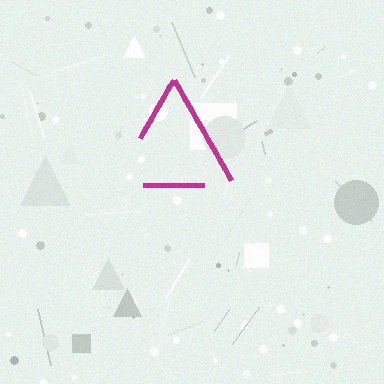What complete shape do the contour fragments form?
The contour fragments form a triangle.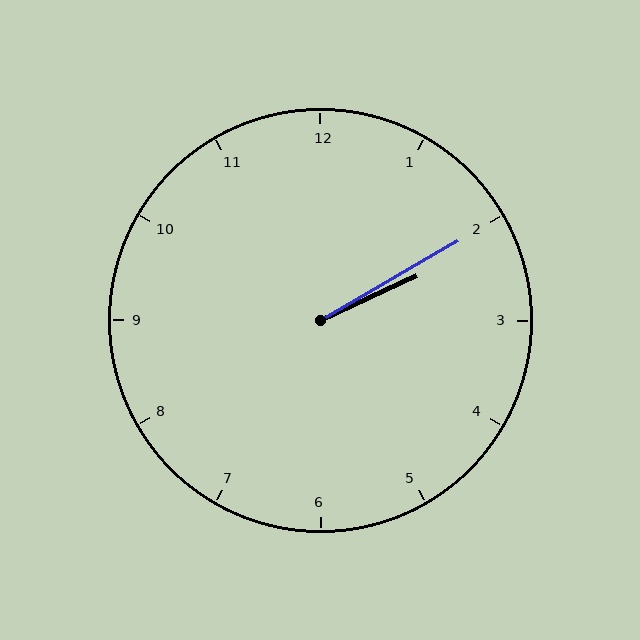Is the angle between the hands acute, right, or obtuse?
It is acute.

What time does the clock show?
2:10.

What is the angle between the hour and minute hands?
Approximately 5 degrees.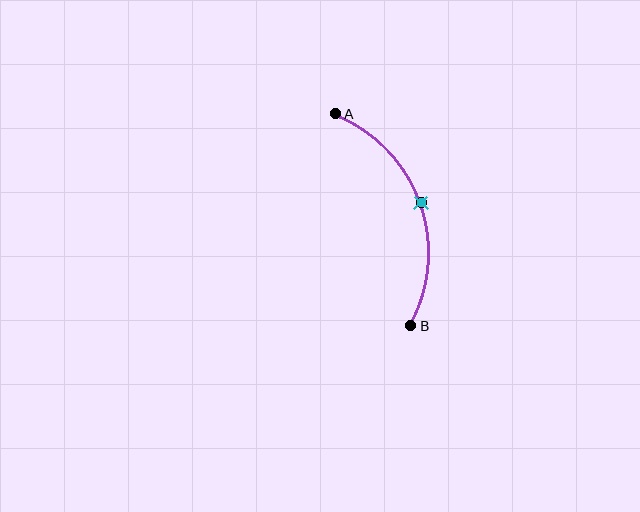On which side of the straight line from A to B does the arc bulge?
The arc bulges to the right of the straight line connecting A and B.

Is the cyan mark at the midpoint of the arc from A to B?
Yes. The cyan mark lies on the arc at equal arc-length from both A and B — it is the arc midpoint.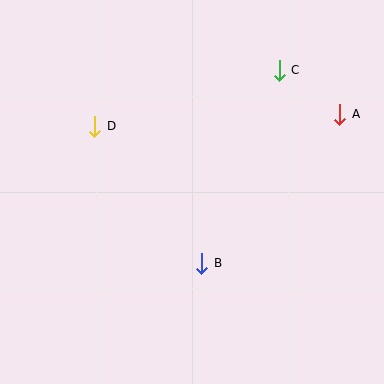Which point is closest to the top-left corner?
Point D is closest to the top-left corner.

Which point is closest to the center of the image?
Point B at (202, 263) is closest to the center.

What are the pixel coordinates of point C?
Point C is at (279, 70).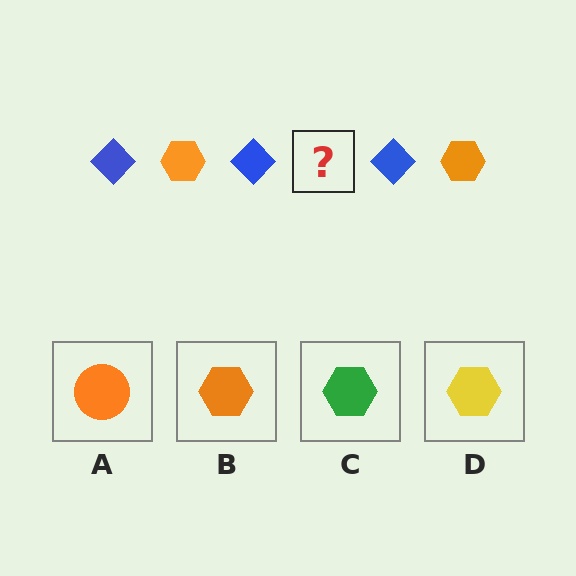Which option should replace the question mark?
Option B.